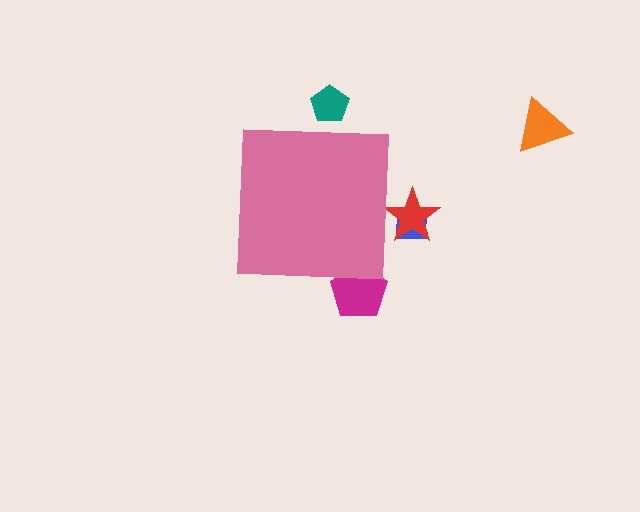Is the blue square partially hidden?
Yes, the blue square is partially hidden behind the pink square.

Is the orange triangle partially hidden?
No, the orange triangle is fully visible.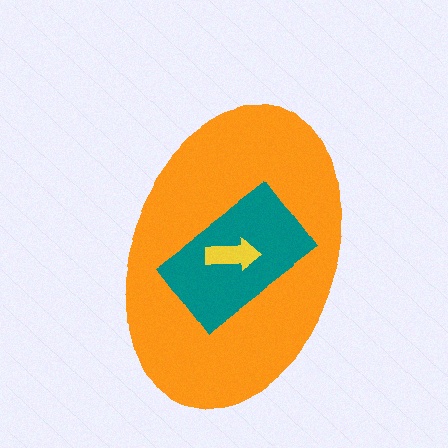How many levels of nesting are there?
3.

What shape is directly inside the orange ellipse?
The teal rectangle.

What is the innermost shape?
The yellow arrow.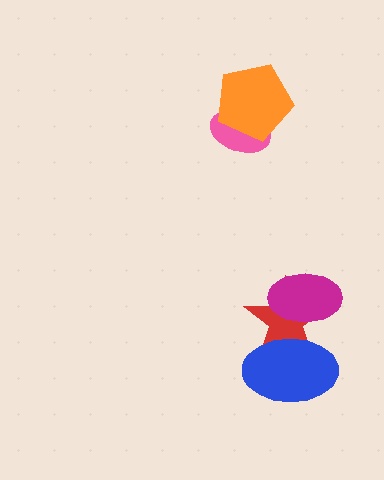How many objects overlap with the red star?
2 objects overlap with the red star.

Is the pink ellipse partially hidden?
Yes, it is partially covered by another shape.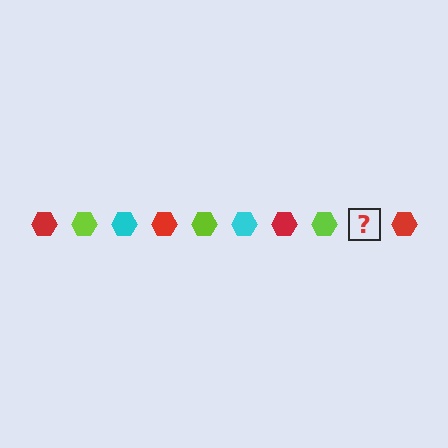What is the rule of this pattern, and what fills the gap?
The rule is that the pattern cycles through red, lime, cyan hexagons. The gap should be filled with a cyan hexagon.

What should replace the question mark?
The question mark should be replaced with a cyan hexagon.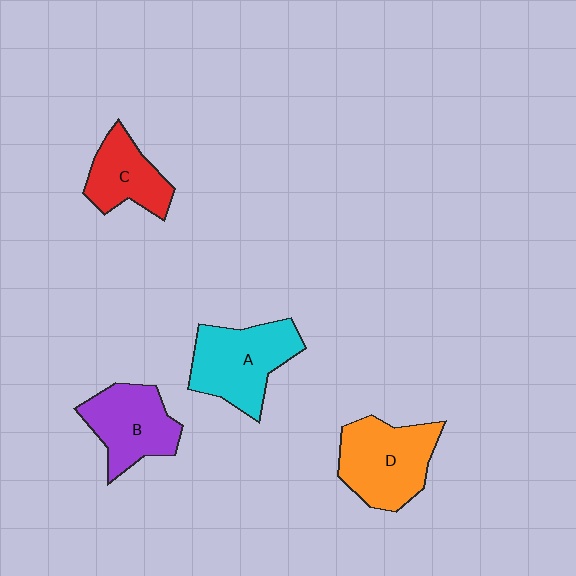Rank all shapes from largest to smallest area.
From largest to smallest: A (cyan), D (orange), B (purple), C (red).